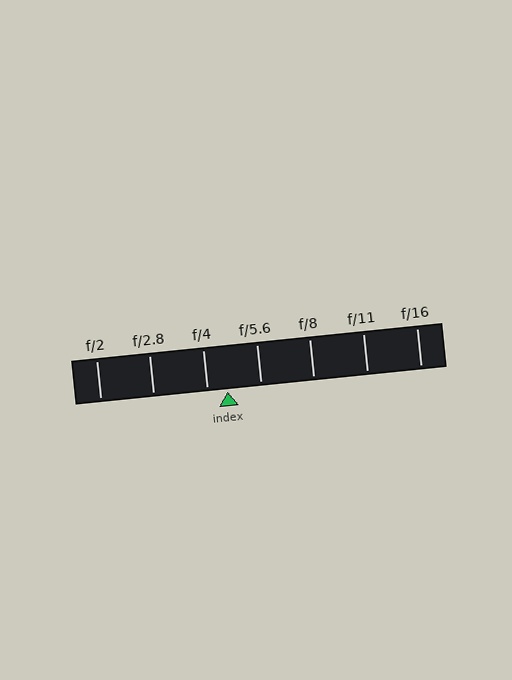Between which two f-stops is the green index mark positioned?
The index mark is between f/4 and f/5.6.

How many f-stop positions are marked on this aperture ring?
There are 7 f-stop positions marked.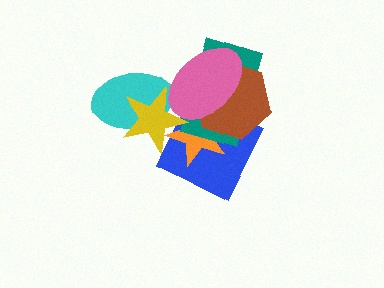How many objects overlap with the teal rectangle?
5 objects overlap with the teal rectangle.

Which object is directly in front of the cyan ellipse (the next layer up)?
The pink ellipse is directly in front of the cyan ellipse.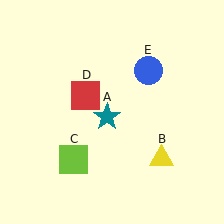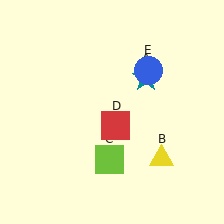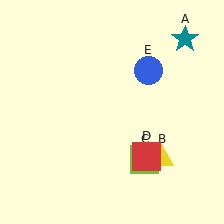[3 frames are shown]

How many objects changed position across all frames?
3 objects changed position: teal star (object A), lime square (object C), red square (object D).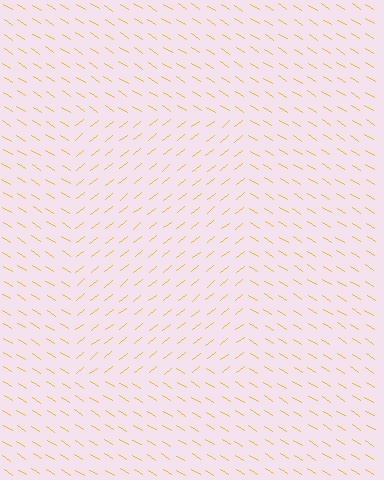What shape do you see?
I see a rectangle.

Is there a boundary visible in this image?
Yes, there is a texture boundary formed by a change in line orientation.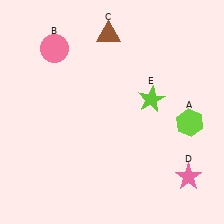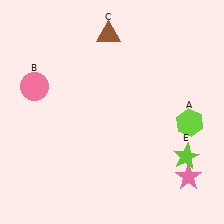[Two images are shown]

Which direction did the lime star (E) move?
The lime star (E) moved down.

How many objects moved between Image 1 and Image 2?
2 objects moved between the two images.